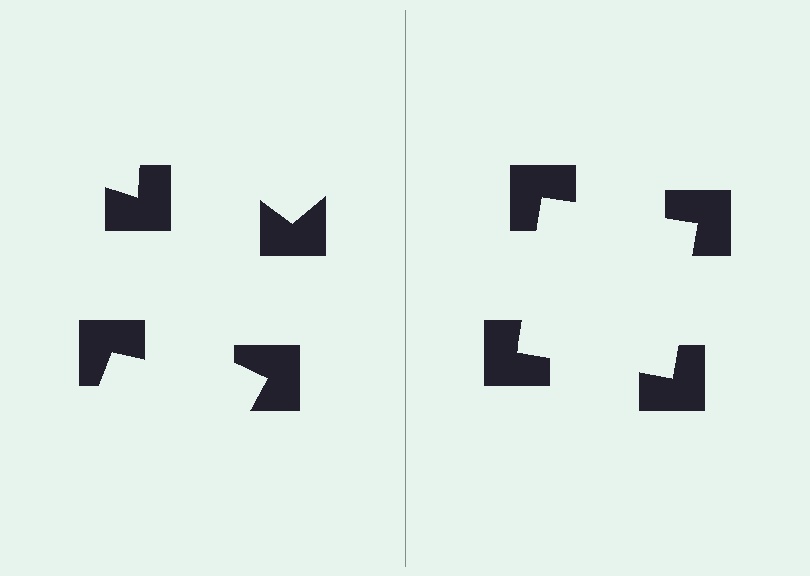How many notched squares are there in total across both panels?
8 — 4 on each side.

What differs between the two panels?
The notched squares are positioned identically on both sides; only the wedge orientations differ. On the right they align to a square; on the left they are misaligned.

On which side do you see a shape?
An illusory square appears on the right side. On the left side the wedge cuts are rotated, so no coherent shape forms.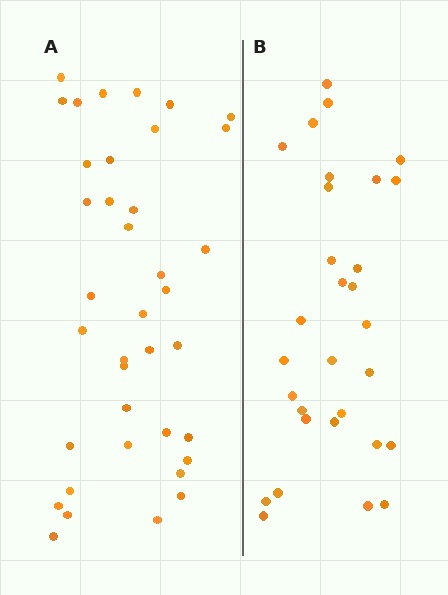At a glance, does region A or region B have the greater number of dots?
Region A (the left region) has more dots.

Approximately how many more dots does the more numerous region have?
Region A has roughly 8 or so more dots than region B.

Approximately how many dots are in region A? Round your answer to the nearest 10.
About 40 dots. (The exact count is 38, which rounds to 40.)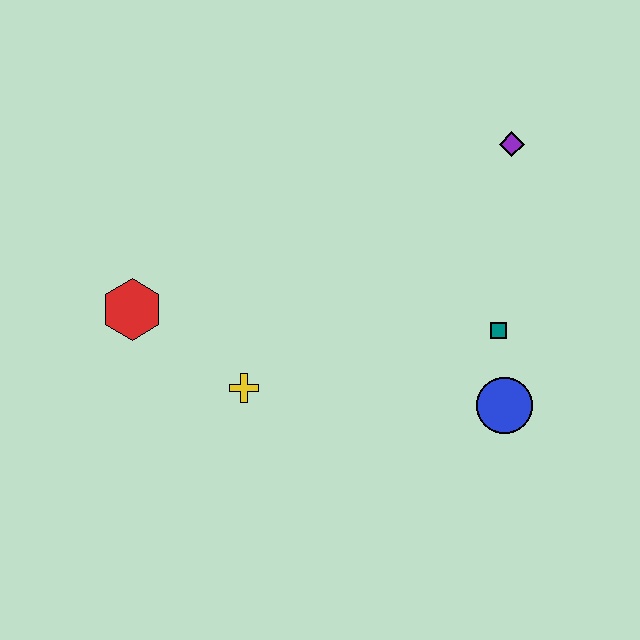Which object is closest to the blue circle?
The teal square is closest to the blue circle.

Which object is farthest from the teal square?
The red hexagon is farthest from the teal square.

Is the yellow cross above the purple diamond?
No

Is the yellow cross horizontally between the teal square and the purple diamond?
No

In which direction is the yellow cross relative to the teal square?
The yellow cross is to the left of the teal square.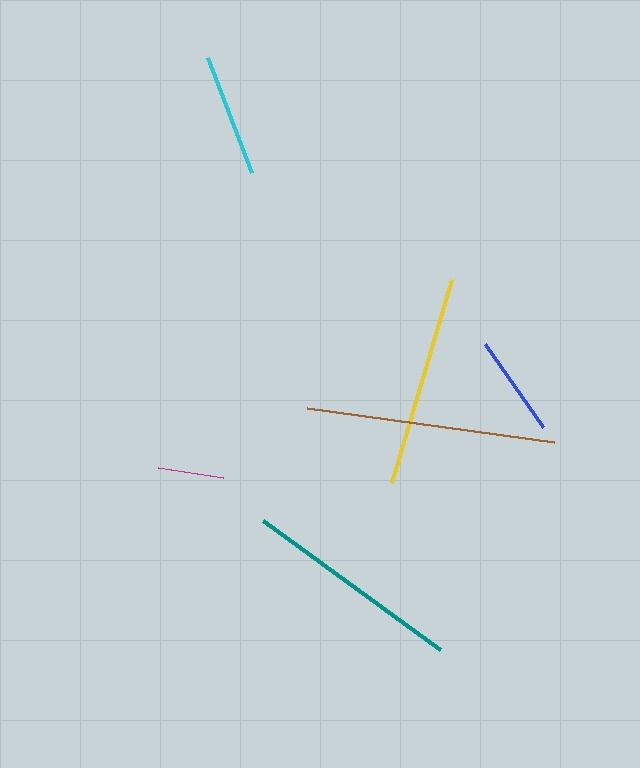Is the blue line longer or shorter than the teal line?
The teal line is longer than the blue line.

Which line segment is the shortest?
The magenta line is the shortest at approximately 66 pixels.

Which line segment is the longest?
The brown line is the longest at approximately 249 pixels.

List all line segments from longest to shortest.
From longest to shortest: brown, teal, yellow, cyan, blue, magenta.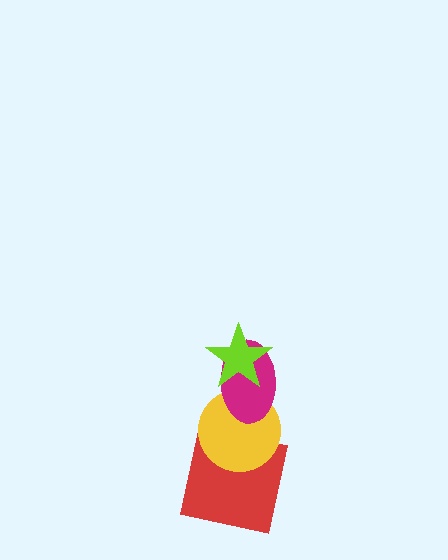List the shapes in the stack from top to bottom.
From top to bottom: the lime star, the magenta ellipse, the yellow circle, the red square.